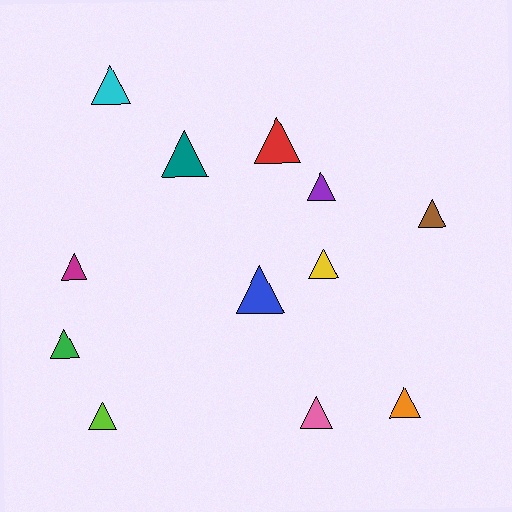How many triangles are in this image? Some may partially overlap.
There are 12 triangles.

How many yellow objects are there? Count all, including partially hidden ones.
There is 1 yellow object.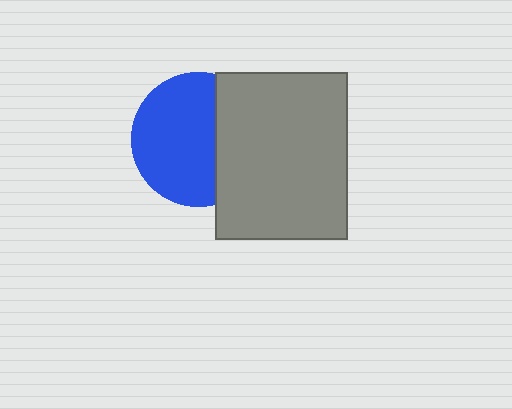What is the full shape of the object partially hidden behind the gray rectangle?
The partially hidden object is a blue circle.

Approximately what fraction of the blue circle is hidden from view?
Roughly 34% of the blue circle is hidden behind the gray rectangle.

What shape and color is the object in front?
The object in front is a gray rectangle.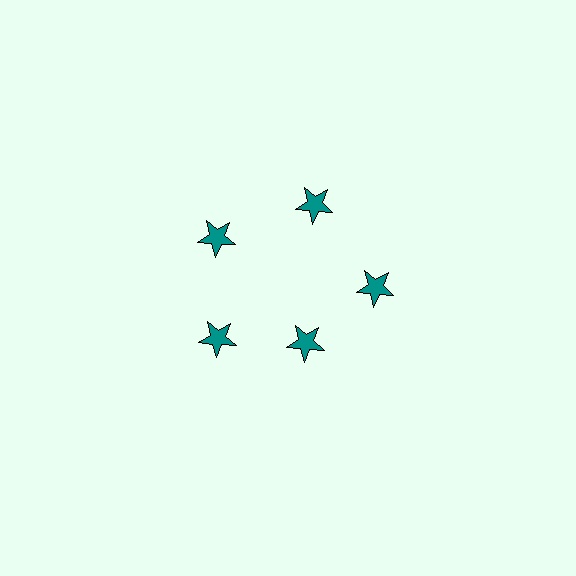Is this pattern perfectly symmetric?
No. The 5 teal stars are arranged in a ring, but one element near the 5 o'clock position is pulled inward toward the center, breaking the 5-fold rotational symmetry.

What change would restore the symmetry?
The symmetry would be restored by moving it outward, back onto the ring so that all 5 stars sit at equal angles and equal distance from the center.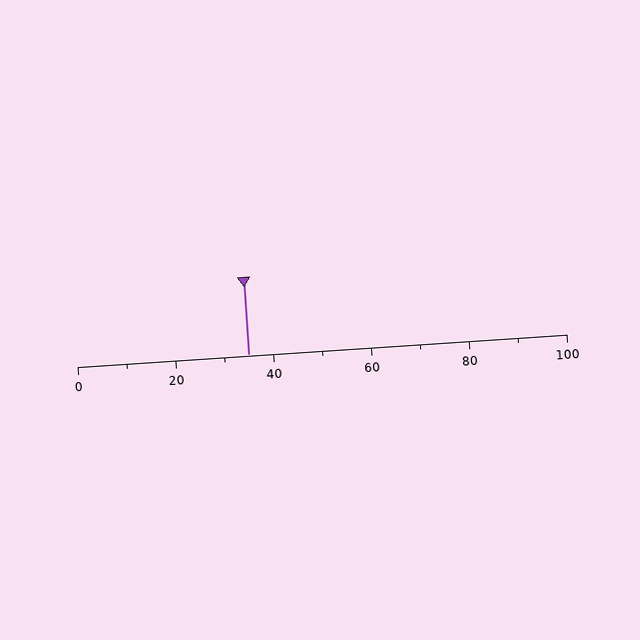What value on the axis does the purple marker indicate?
The marker indicates approximately 35.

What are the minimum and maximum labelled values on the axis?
The axis runs from 0 to 100.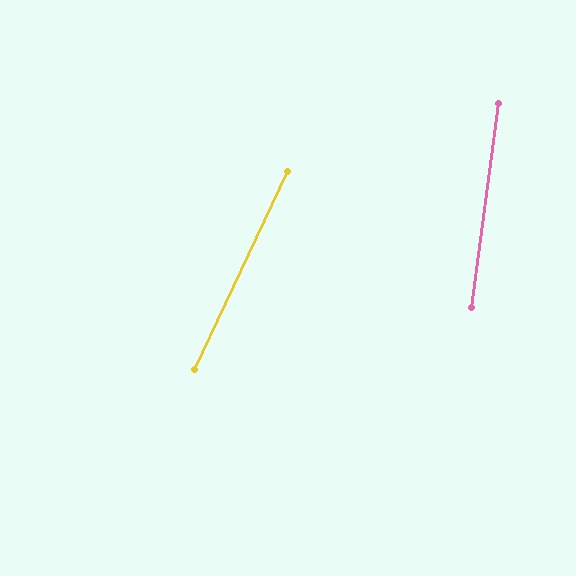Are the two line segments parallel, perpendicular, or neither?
Neither parallel nor perpendicular — they differ by about 18°.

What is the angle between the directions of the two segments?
Approximately 18 degrees.